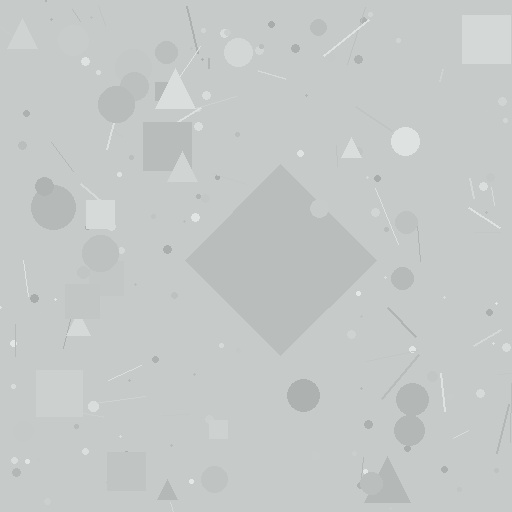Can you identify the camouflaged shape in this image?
The camouflaged shape is a diamond.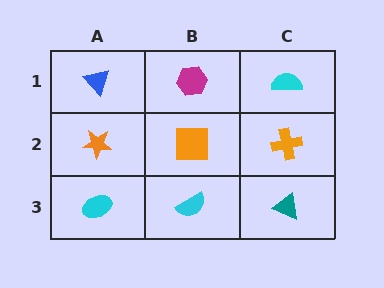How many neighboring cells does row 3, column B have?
3.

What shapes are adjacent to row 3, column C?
An orange cross (row 2, column C), a cyan semicircle (row 3, column B).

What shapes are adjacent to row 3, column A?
An orange star (row 2, column A), a cyan semicircle (row 3, column B).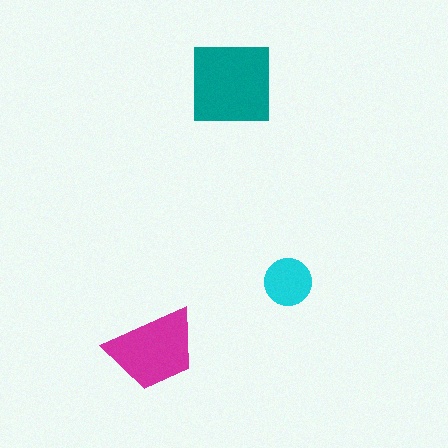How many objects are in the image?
There are 3 objects in the image.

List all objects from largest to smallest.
The teal square, the magenta trapezoid, the cyan circle.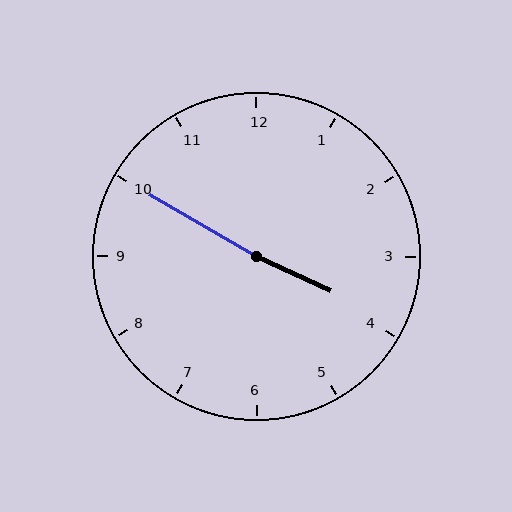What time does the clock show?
3:50.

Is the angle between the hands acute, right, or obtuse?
It is obtuse.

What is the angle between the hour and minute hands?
Approximately 175 degrees.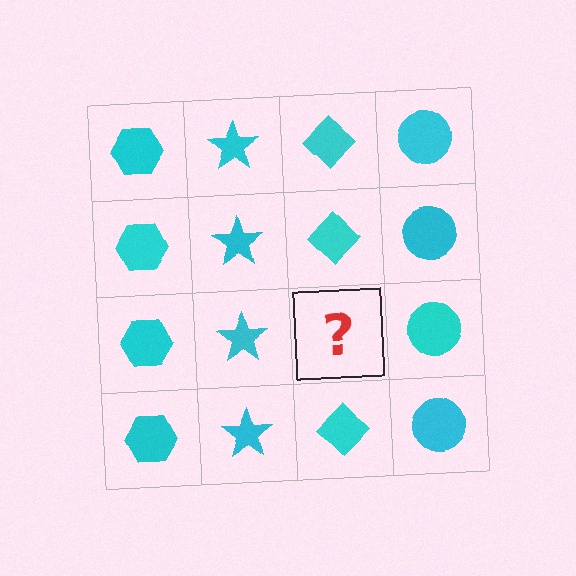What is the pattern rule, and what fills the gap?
The rule is that each column has a consistent shape. The gap should be filled with a cyan diamond.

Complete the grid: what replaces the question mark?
The question mark should be replaced with a cyan diamond.